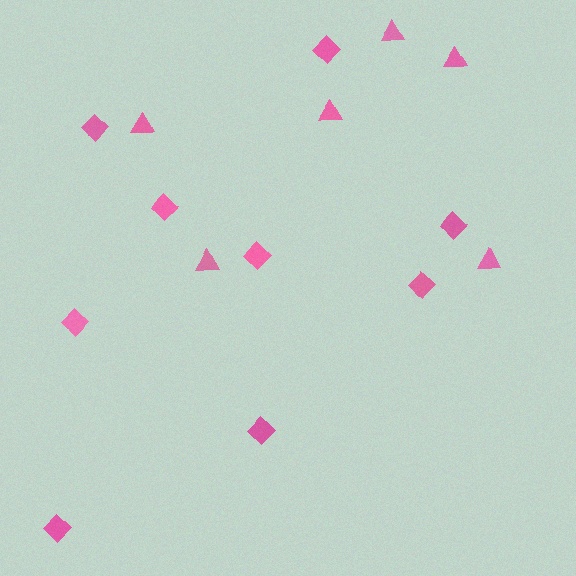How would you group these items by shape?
There are 2 groups: one group of triangles (6) and one group of diamonds (9).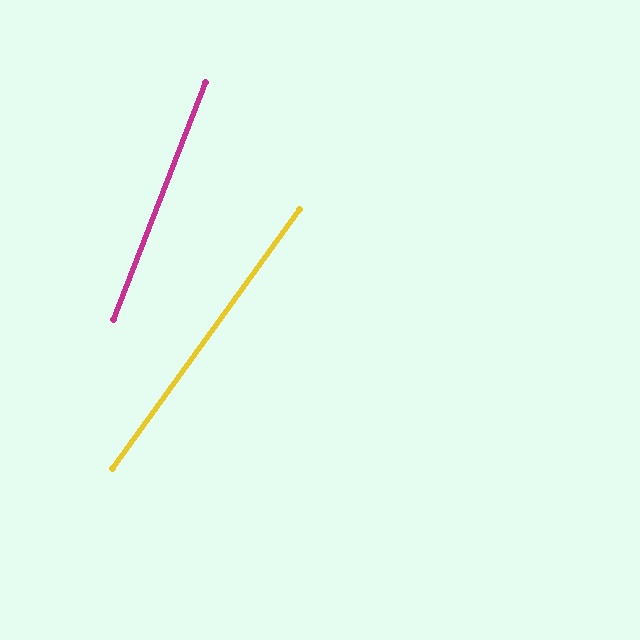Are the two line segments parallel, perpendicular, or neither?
Neither parallel nor perpendicular — they differ by about 15°.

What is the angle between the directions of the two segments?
Approximately 15 degrees.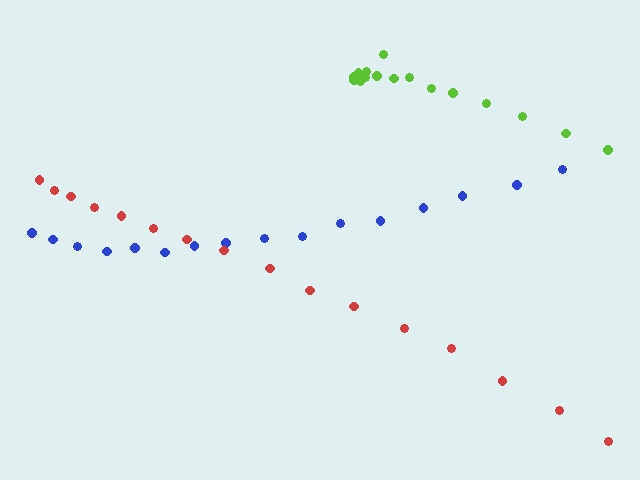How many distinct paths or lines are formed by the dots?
There are 3 distinct paths.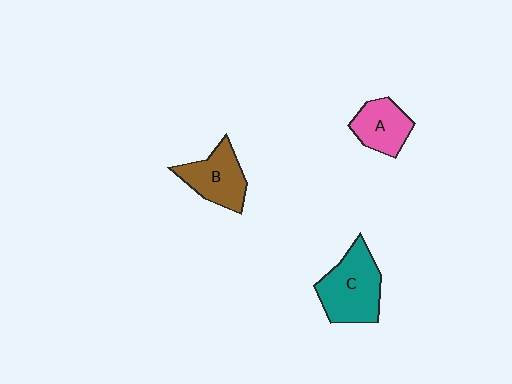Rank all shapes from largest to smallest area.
From largest to smallest: C (teal), B (brown), A (pink).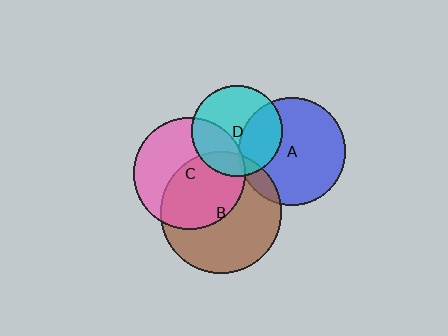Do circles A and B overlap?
Yes.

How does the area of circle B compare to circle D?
Approximately 1.8 times.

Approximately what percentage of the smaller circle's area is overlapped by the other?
Approximately 10%.